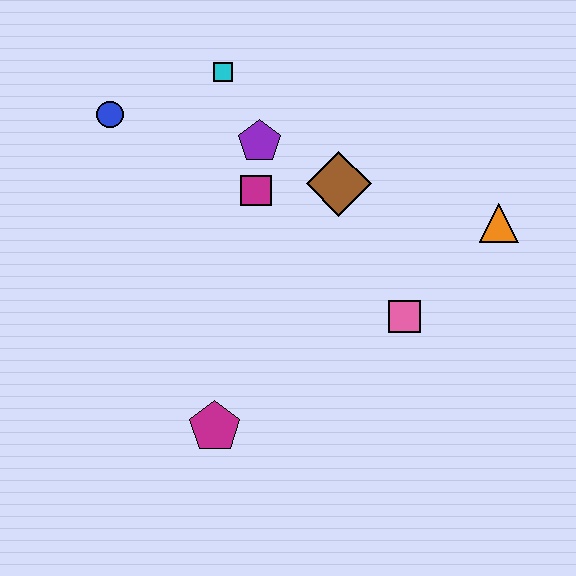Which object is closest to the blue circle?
The cyan square is closest to the blue circle.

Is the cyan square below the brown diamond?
No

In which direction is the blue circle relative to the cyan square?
The blue circle is to the left of the cyan square.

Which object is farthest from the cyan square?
The magenta pentagon is farthest from the cyan square.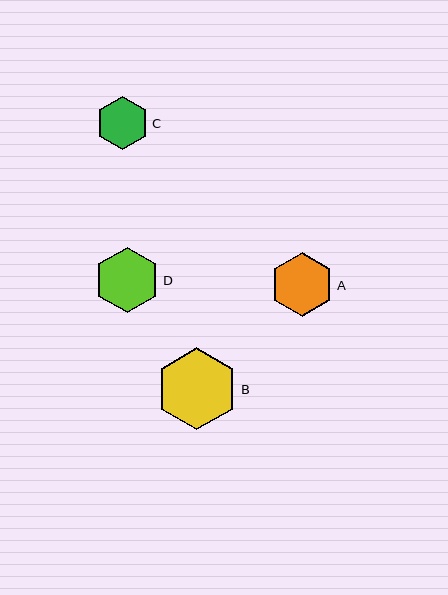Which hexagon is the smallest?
Hexagon C is the smallest with a size of approximately 52 pixels.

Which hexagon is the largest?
Hexagon B is the largest with a size of approximately 82 pixels.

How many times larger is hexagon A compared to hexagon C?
Hexagon A is approximately 1.2 times the size of hexagon C.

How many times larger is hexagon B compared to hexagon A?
Hexagon B is approximately 1.3 times the size of hexagon A.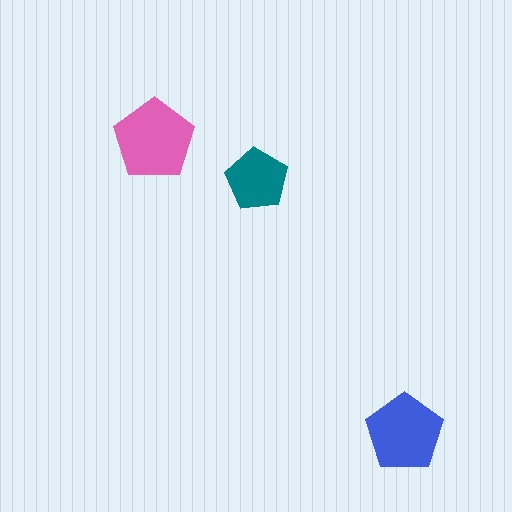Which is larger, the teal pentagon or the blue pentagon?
The blue one.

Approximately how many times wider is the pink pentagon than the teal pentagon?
About 1.5 times wider.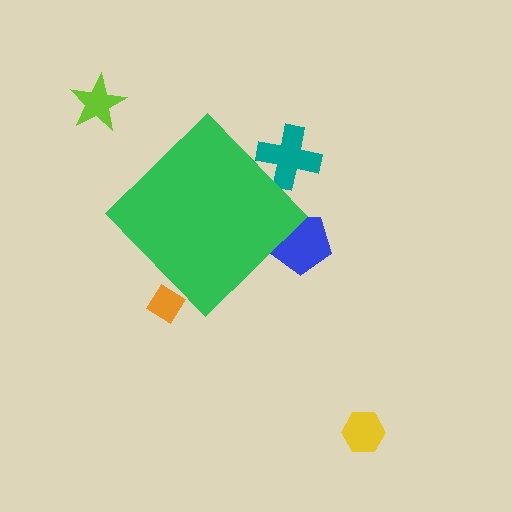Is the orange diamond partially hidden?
Yes, the orange diamond is partially hidden behind the green diamond.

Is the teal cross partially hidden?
Yes, the teal cross is partially hidden behind the green diamond.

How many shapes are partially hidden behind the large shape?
3 shapes are partially hidden.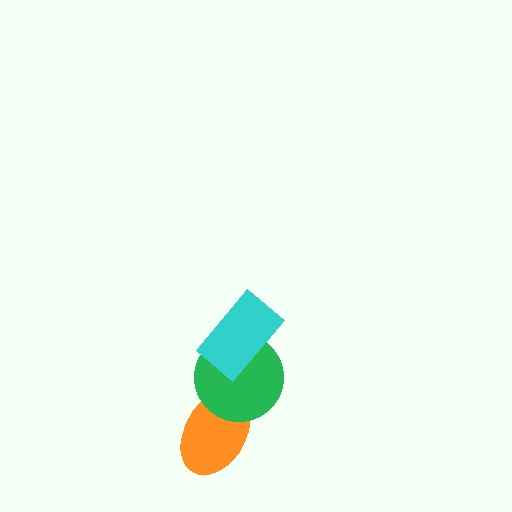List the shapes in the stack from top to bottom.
From top to bottom: the cyan rectangle, the green circle, the orange ellipse.